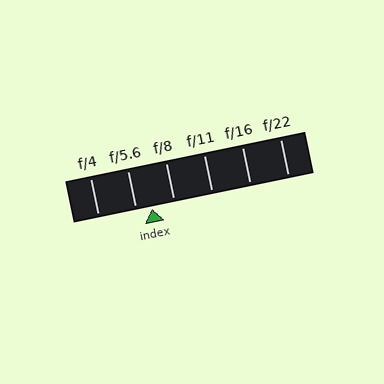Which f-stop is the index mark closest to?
The index mark is closest to f/5.6.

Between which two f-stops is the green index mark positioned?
The index mark is between f/5.6 and f/8.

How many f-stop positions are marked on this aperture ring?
There are 6 f-stop positions marked.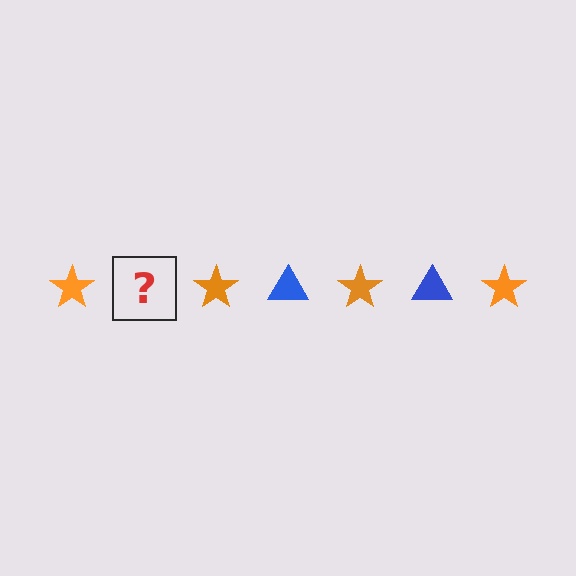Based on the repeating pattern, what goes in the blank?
The blank should be a blue triangle.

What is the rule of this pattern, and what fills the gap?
The rule is that the pattern alternates between orange star and blue triangle. The gap should be filled with a blue triangle.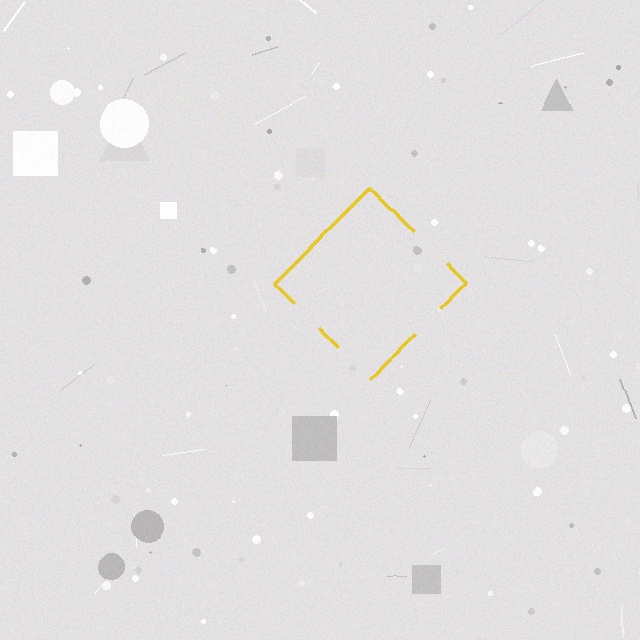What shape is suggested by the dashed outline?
The dashed outline suggests a diamond.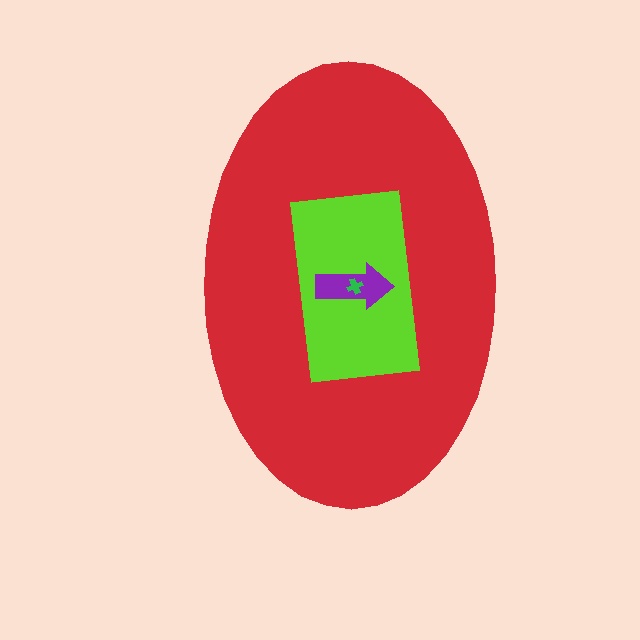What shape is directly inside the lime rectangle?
The purple arrow.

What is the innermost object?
The green cross.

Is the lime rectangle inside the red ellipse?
Yes.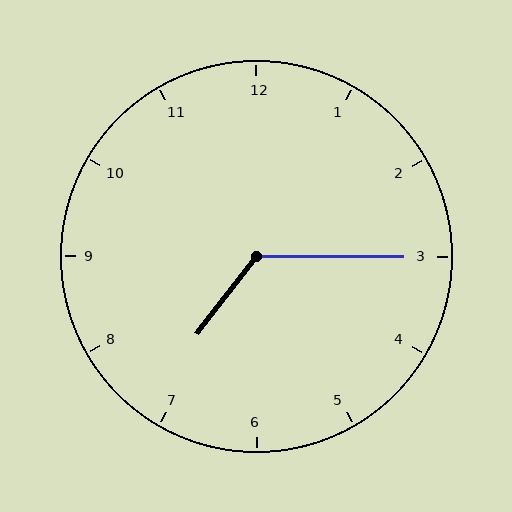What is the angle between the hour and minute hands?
Approximately 128 degrees.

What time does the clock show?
7:15.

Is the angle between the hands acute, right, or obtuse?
It is obtuse.